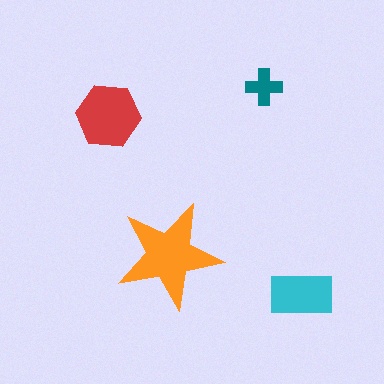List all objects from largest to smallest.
The orange star, the red hexagon, the cyan rectangle, the teal cross.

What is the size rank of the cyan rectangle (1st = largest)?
3rd.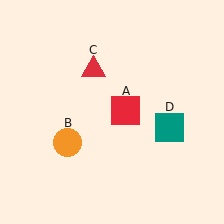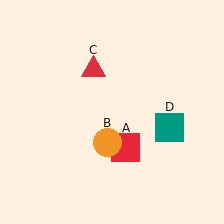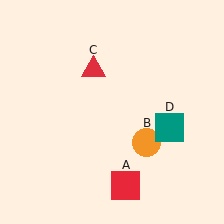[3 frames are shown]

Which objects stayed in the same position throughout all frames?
Red triangle (object C) and teal square (object D) remained stationary.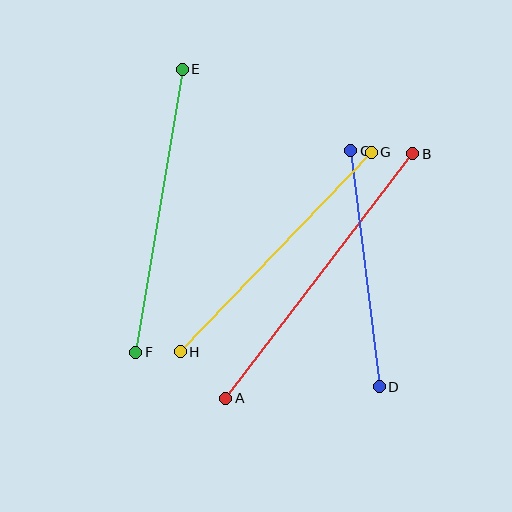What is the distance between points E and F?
The distance is approximately 287 pixels.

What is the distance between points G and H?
The distance is approximately 276 pixels.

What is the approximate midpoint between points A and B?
The midpoint is at approximately (319, 276) pixels.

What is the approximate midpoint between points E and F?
The midpoint is at approximately (159, 211) pixels.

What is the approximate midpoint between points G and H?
The midpoint is at approximately (276, 252) pixels.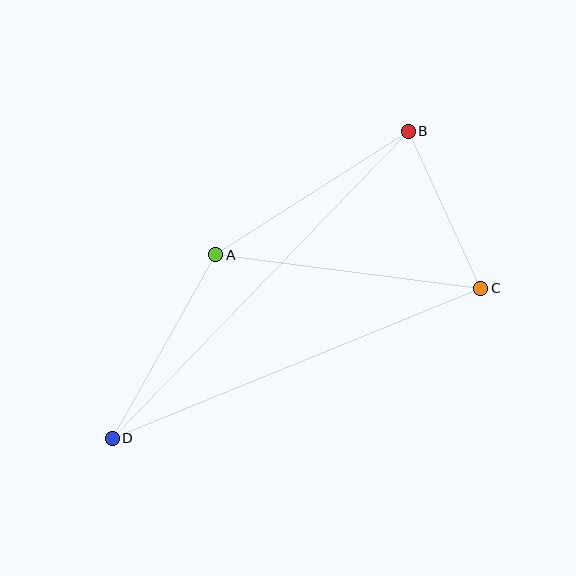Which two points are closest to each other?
Points B and C are closest to each other.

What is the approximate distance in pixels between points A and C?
The distance between A and C is approximately 267 pixels.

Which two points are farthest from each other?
Points B and D are farthest from each other.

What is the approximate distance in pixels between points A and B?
The distance between A and B is approximately 229 pixels.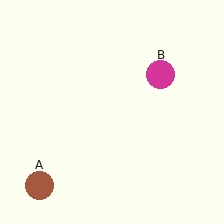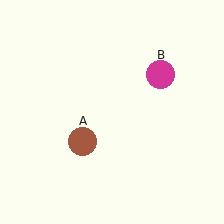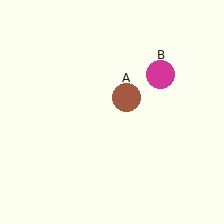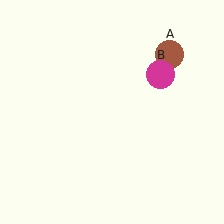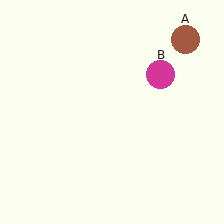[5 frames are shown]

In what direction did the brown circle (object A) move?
The brown circle (object A) moved up and to the right.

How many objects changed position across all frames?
1 object changed position: brown circle (object A).